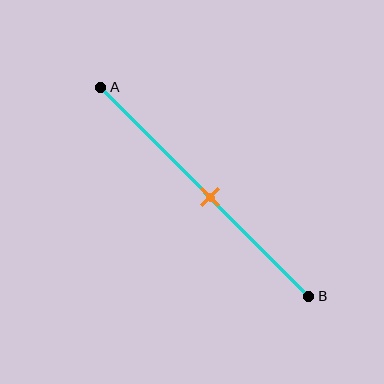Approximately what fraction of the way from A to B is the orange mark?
The orange mark is approximately 55% of the way from A to B.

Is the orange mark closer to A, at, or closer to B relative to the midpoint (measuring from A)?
The orange mark is approximately at the midpoint of segment AB.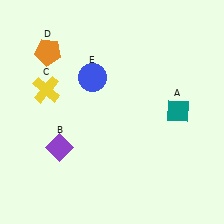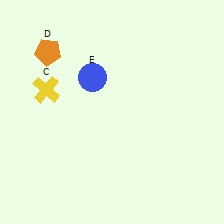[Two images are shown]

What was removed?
The teal diamond (A), the purple diamond (B) were removed in Image 2.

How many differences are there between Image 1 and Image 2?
There are 2 differences between the two images.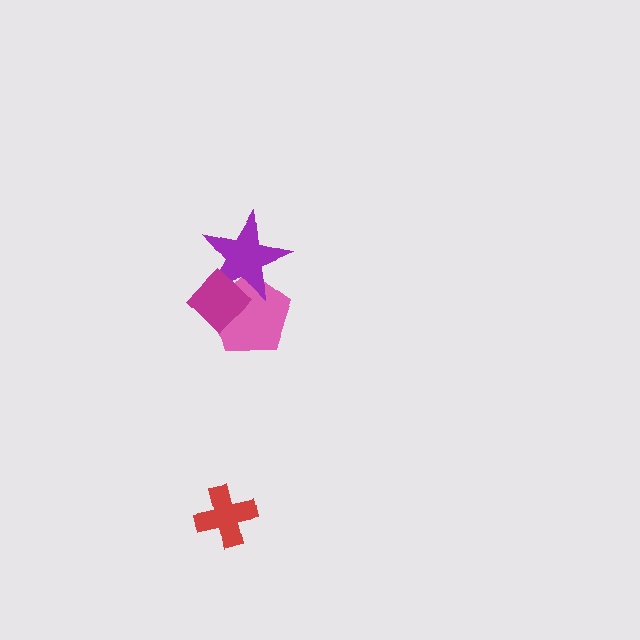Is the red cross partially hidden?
No, no other shape covers it.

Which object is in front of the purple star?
The magenta diamond is in front of the purple star.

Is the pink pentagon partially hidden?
Yes, it is partially covered by another shape.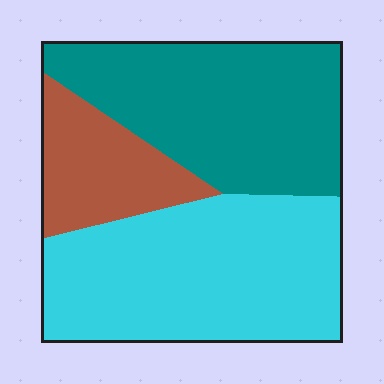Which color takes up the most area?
Cyan, at roughly 45%.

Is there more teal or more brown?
Teal.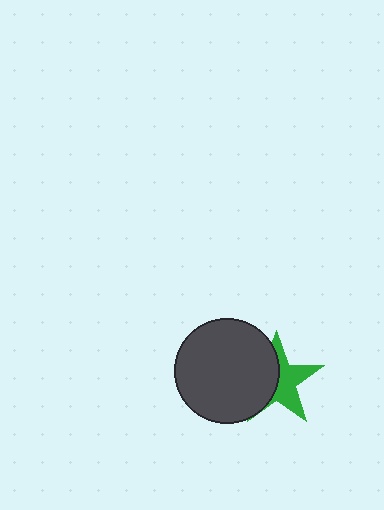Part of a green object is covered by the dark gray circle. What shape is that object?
It is a star.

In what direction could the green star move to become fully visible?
The green star could move right. That would shift it out from behind the dark gray circle entirely.